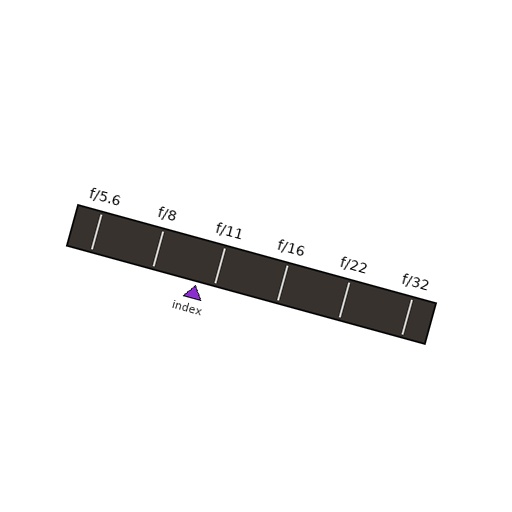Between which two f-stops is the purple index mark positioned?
The index mark is between f/8 and f/11.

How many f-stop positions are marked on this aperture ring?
There are 6 f-stop positions marked.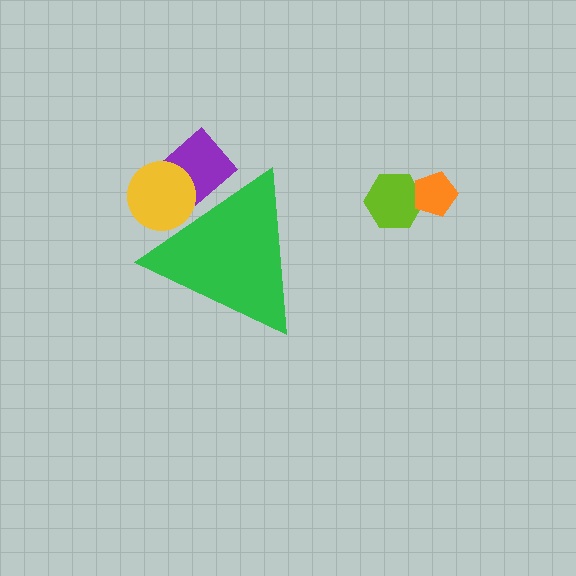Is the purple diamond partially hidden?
Yes, the purple diamond is partially hidden behind the green triangle.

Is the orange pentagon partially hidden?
No, the orange pentagon is fully visible.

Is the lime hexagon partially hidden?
No, the lime hexagon is fully visible.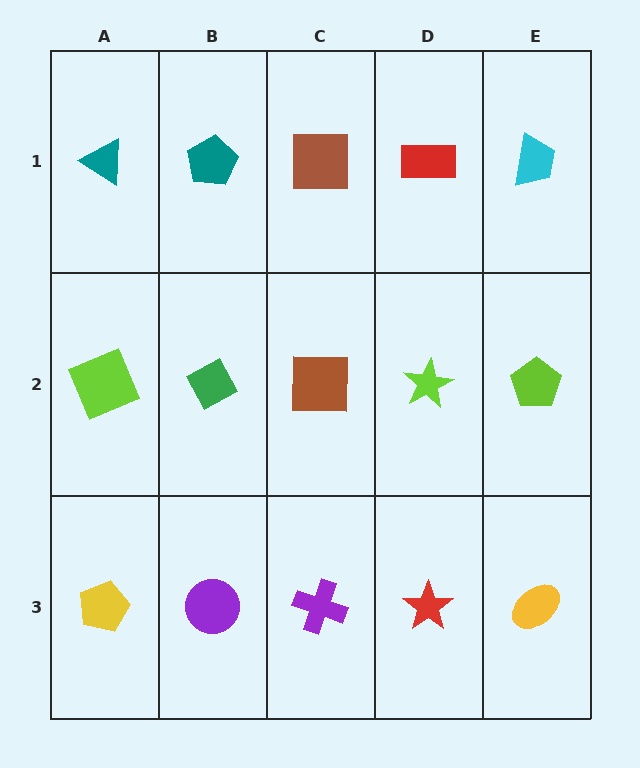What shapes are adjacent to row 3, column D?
A lime star (row 2, column D), a purple cross (row 3, column C), a yellow ellipse (row 3, column E).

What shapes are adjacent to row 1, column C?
A brown square (row 2, column C), a teal pentagon (row 1, column B), a red rectangle (row 1, column D).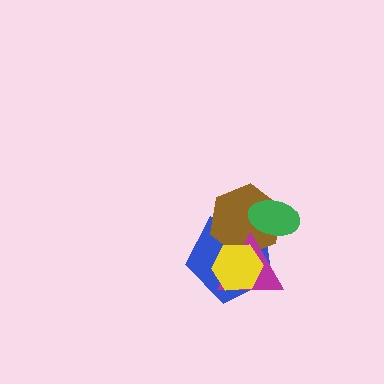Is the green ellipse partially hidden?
Yes, it is partially covered by another shape.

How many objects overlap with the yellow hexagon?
3 objects overlap with the yellow hexagon.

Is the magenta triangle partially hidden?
Yes, it is partially covered by another shape.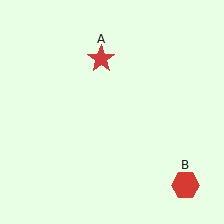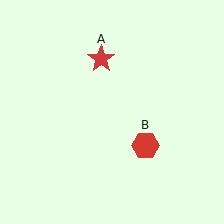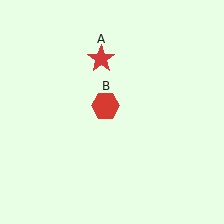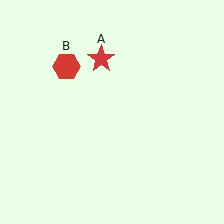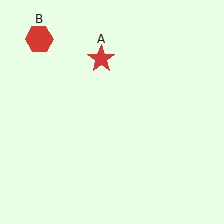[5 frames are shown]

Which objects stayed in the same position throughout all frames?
Red star (object A) remained stationary.